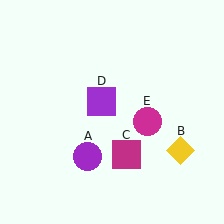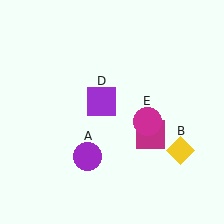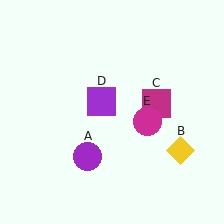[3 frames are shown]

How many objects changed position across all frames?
1 object changed position: magenta square (object C).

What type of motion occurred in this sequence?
The magenta square (object C) rotated counterclockwise around the center of the scene.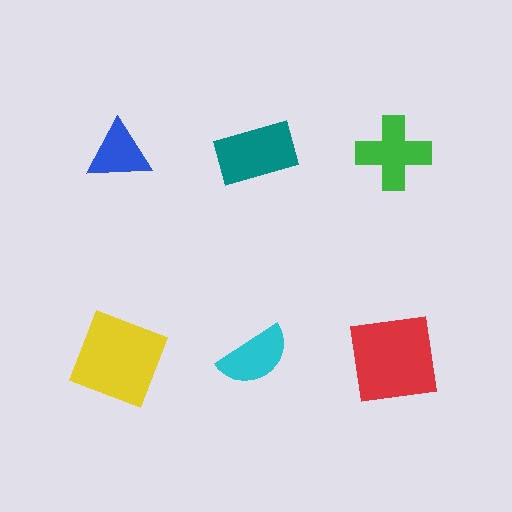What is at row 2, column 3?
A red square.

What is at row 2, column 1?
A yellow square.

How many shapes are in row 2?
3 shapes.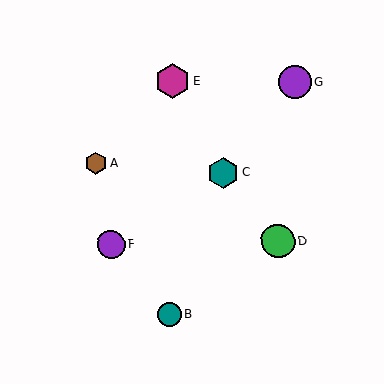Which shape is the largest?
The magenta hexagon (labeled E) is the largest.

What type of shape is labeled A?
Shape A is a brown hexagon.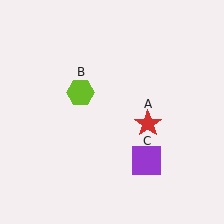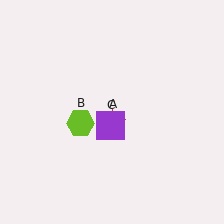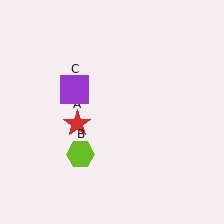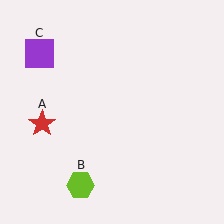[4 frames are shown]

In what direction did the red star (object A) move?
The red star (object A) moved left.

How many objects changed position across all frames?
3 objects changed position: red star (object A), lime hexagon (object B), purple square (object C).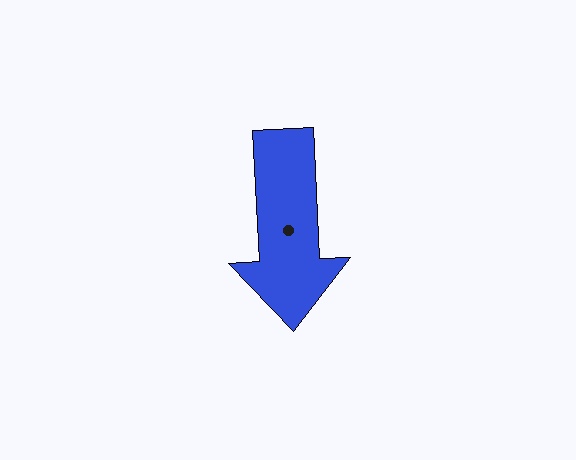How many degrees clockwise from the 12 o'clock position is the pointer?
Approximately 177 degrees.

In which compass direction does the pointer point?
South.